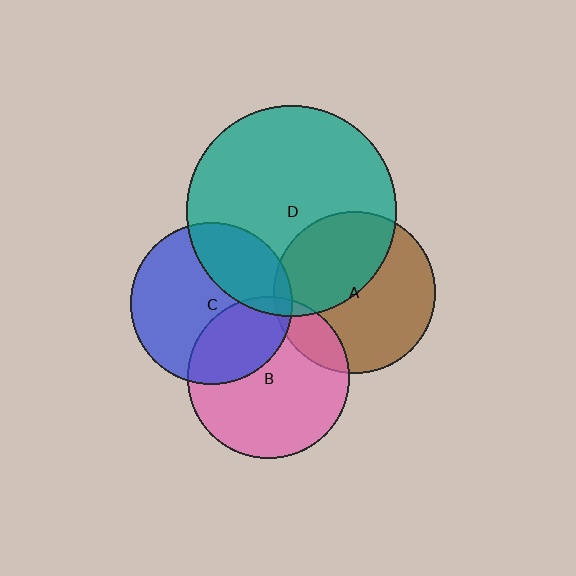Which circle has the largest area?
Circle D (teal).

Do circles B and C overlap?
Yes.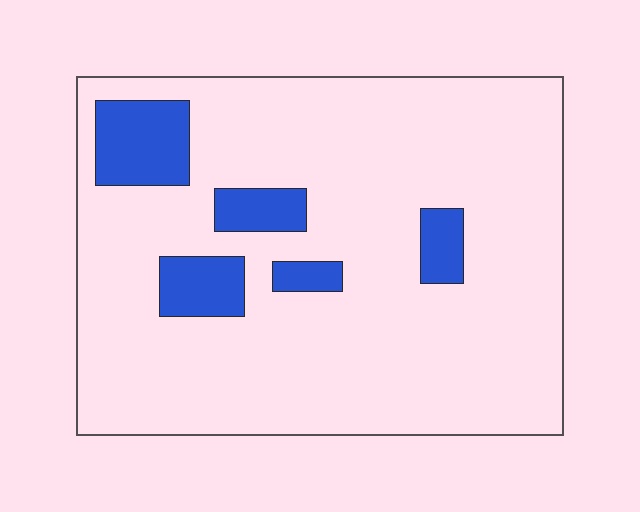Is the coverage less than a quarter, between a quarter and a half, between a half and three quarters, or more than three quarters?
Less than a quarter.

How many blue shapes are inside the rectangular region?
5.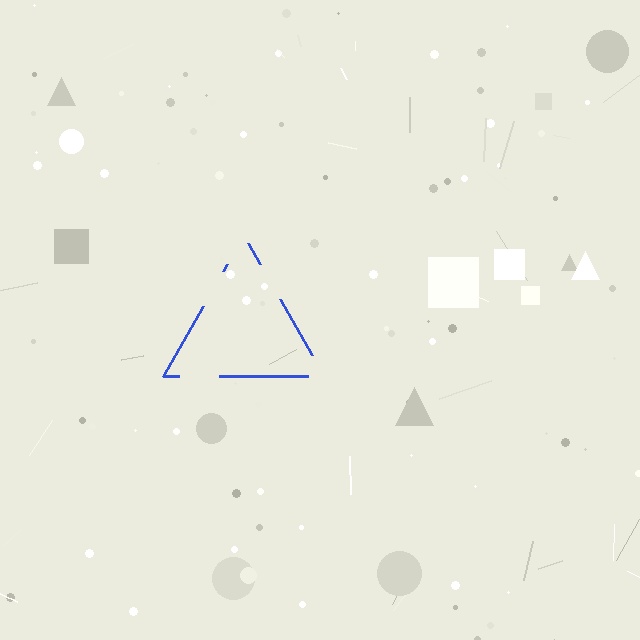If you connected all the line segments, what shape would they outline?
They would outline a triangle.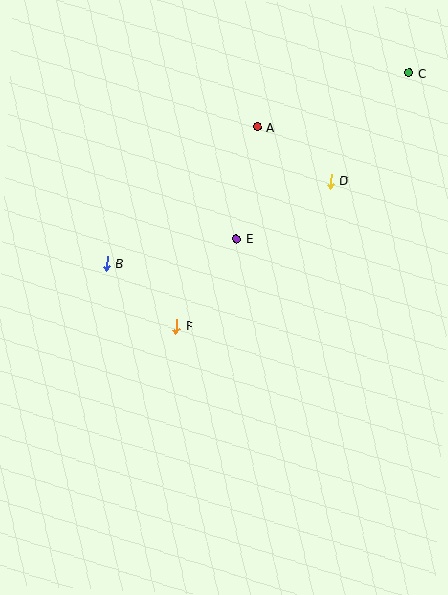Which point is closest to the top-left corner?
Point B is closest to the top-left corner.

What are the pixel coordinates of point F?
Point F is at (176, 326).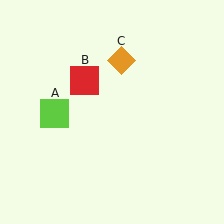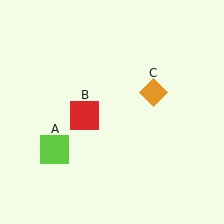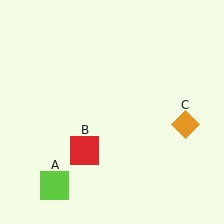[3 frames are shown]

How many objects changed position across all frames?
3 objects changed position: lime square (object A), red square (object B), orange diamond (object C).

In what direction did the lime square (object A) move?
The lime square (object A) moved down.